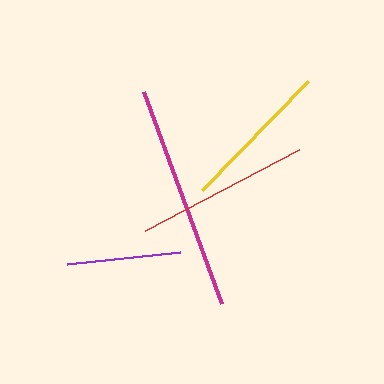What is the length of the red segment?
The red segment is approximately 173 pixels long.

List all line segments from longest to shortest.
From longest to shortest: magenta, red, yellow, purple.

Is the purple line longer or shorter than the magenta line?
The magenta line is longer than the purple line.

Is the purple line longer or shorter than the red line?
The red line is longer than the purple line.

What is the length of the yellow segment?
The yellow segment is approximately 152 pixels long.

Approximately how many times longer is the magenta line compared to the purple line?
The magenta line is approximately 2.0 times the length of the purple line.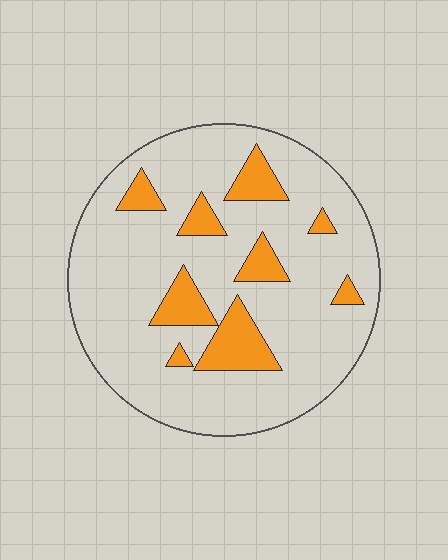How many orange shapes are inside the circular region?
9.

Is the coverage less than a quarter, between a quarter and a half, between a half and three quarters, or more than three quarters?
Less than a quarter.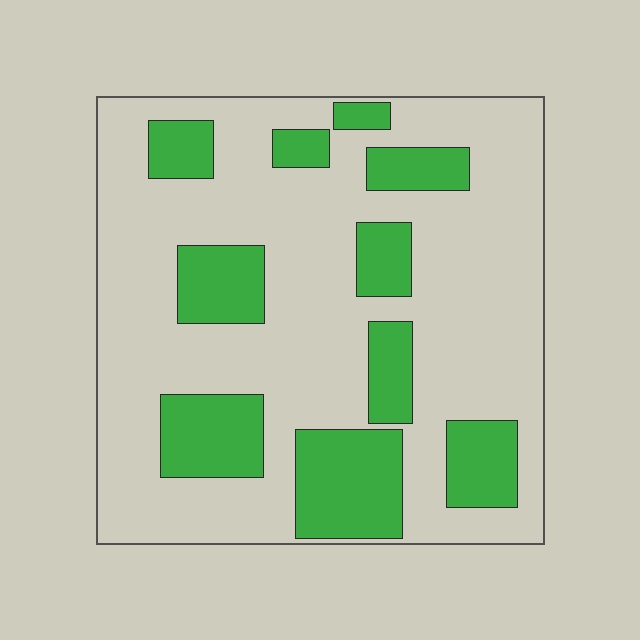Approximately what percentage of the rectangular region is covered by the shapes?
Approximately 25%.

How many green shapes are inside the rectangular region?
10.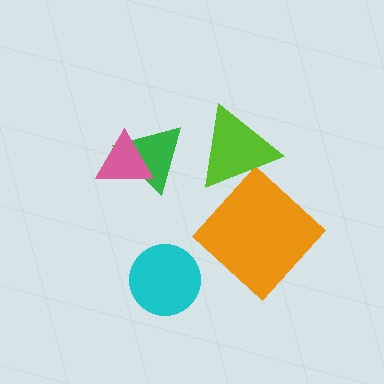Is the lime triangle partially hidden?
No, no other shape covers it.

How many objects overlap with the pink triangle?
1 object overlaps with the pink triangle.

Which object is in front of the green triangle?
The pink triangle is in front of the green triangle.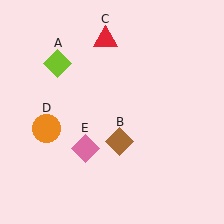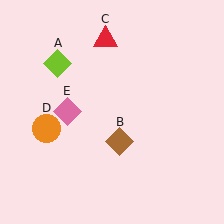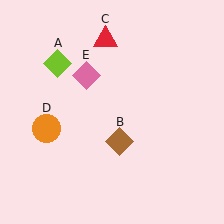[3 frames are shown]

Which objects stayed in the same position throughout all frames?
Lime diamond (object A) and brown diamond (object B) and red triangle (object C) and orange circle (object D) remained stationary.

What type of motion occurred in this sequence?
The pink diamond (object E) rotated clockwise around the center of the scene.